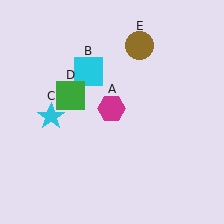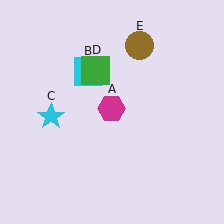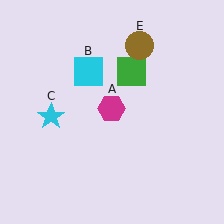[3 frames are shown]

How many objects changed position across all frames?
1 object changed position: green square (object D).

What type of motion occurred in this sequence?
The green square (object D) rotated clockwise around the center of the scene.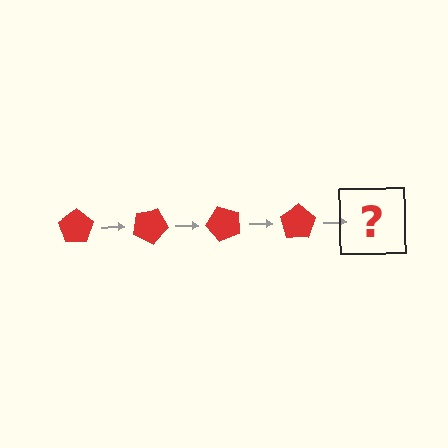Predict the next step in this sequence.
The next step is a red pentagon rotated 100 degrees.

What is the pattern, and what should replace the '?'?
The pattern is that the pentagon rotates 25 degrees each step. The '?' should be a red pentagon rotated 100 degrees.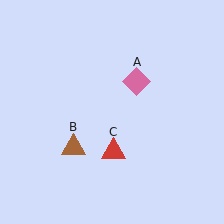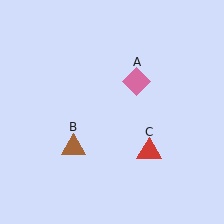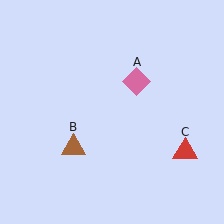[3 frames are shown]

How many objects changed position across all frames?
1 object changed position: red triangle (object C).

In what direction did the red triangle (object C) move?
The red triangle (object C) moved right.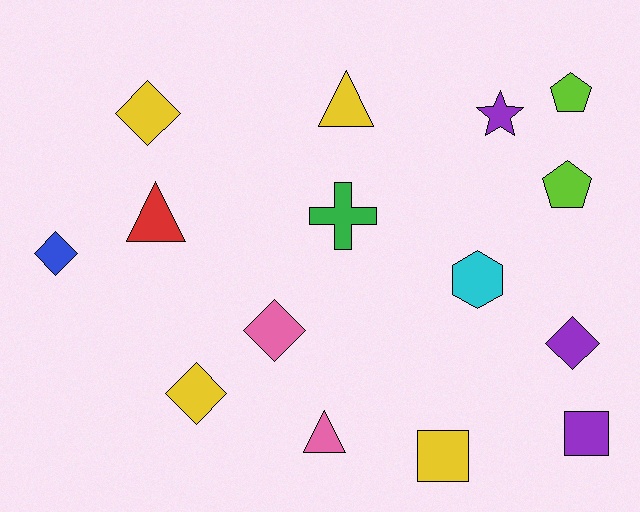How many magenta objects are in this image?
There are no magenta objects.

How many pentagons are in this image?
There are 2 pentagons.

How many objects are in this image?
There are 15 objects.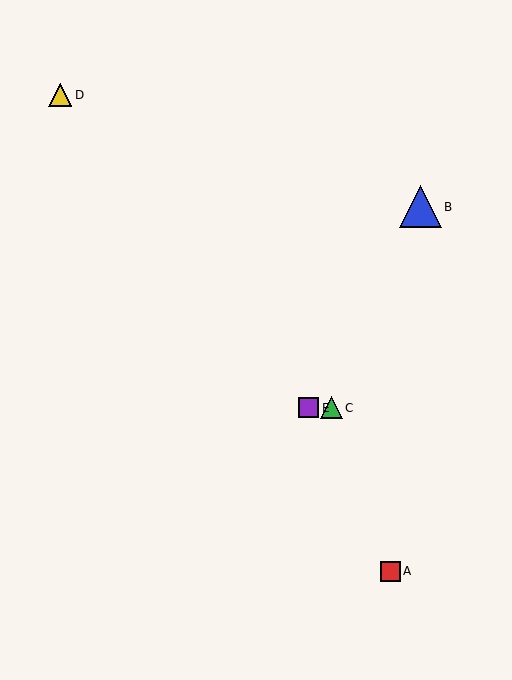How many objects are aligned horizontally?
2 objects (C, E) are aligned horizontally.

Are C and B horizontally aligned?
No, C is at y≈408 and B is at y≈207.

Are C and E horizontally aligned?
Yes, both are at y≈408.